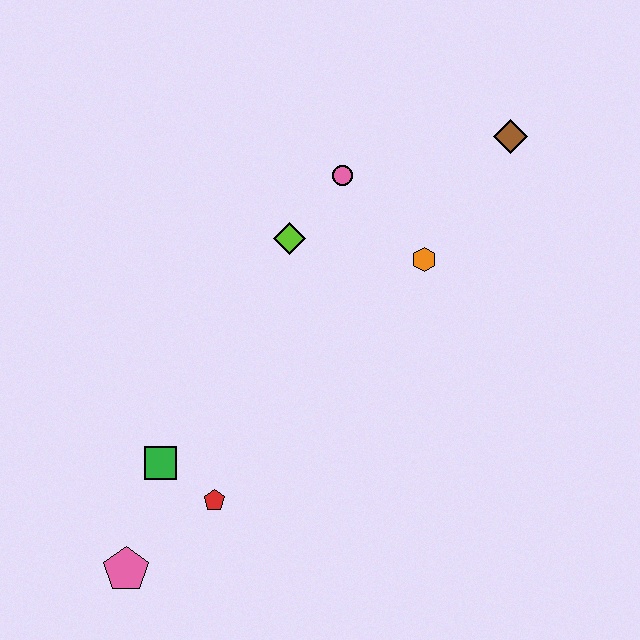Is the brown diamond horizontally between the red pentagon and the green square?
No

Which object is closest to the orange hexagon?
The pink circle is closest to the orange hexagon.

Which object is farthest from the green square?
The brown diamond is farthest from the green square.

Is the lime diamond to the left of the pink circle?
Yes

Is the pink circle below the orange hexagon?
No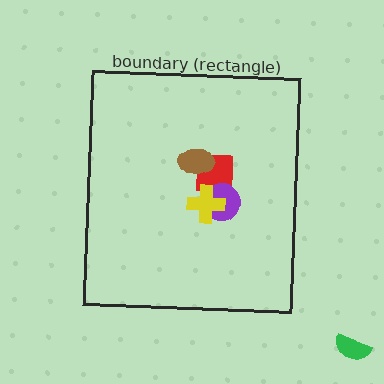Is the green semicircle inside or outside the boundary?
Outside.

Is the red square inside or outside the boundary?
Inside.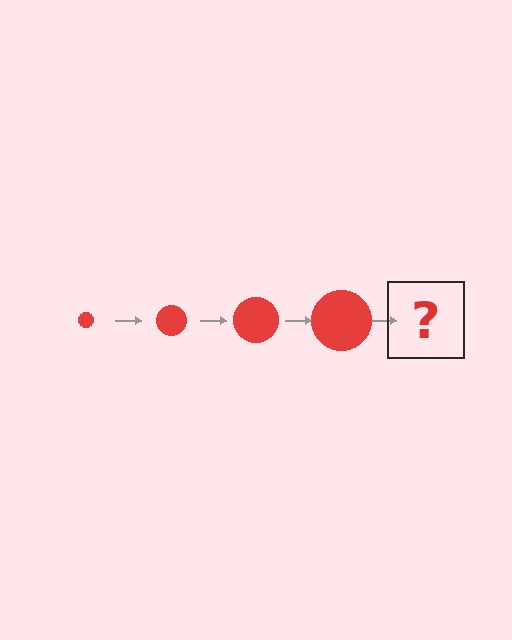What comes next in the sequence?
The next element should be a red circle, larger than the previous one.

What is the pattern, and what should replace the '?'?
The pattern is that the circle gets progressively larger each step. The '?' should be a red circle, larger than the previous one.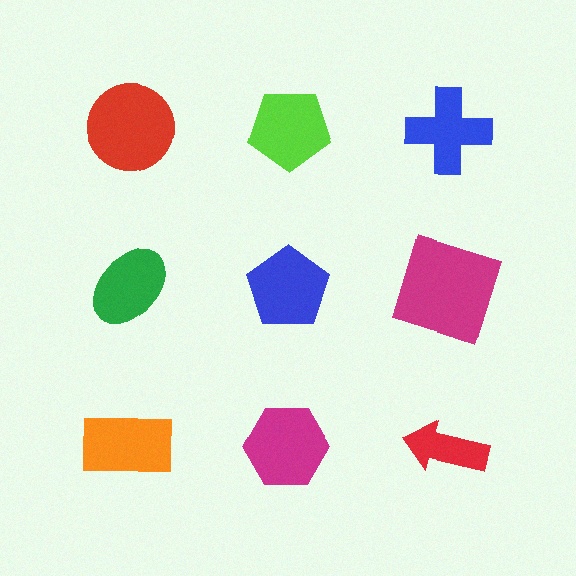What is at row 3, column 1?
An orange rectangle.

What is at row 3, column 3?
A red arrow.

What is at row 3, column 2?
A magenta hexagon.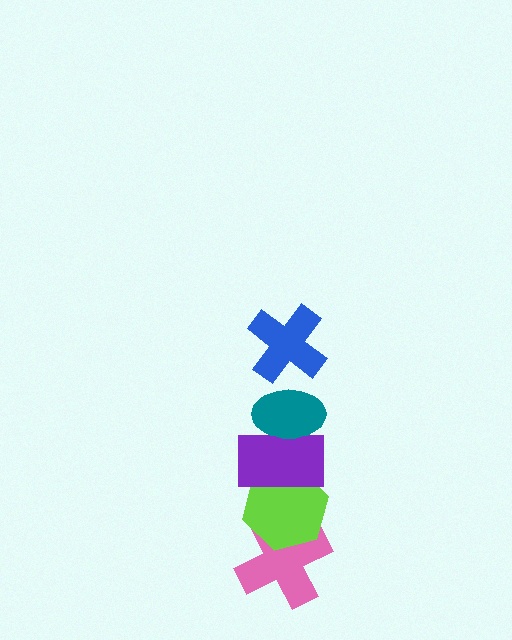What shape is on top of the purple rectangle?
The teal ellipse is on top of the purple rectangle.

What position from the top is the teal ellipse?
The teal ellipse is 2nd from the top.